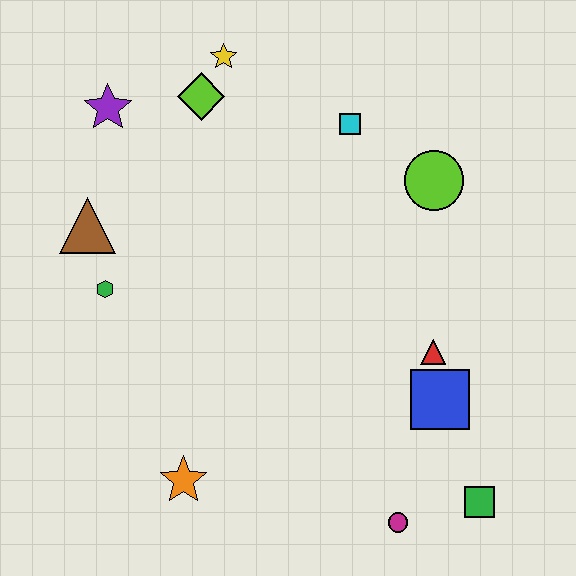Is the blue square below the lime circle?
Yes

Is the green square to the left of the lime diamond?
No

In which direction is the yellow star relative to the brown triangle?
The yellow star is above the brown triangle.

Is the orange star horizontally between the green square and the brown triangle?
Yes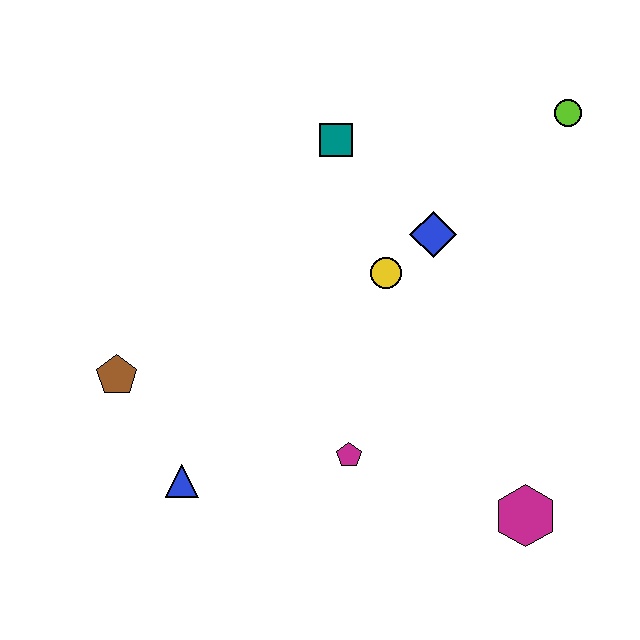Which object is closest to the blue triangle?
The brown pentagon is closest to the blue triangle.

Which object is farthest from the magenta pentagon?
The lime circle is farthest from the magenta pentagon.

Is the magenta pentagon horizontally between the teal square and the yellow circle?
Yes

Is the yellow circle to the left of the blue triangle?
No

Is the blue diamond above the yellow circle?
Yes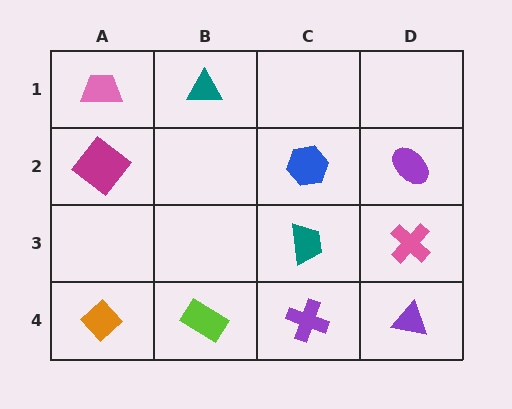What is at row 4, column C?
A purple cross.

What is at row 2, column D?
A purple ellipse.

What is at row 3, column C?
A teal trapezoid.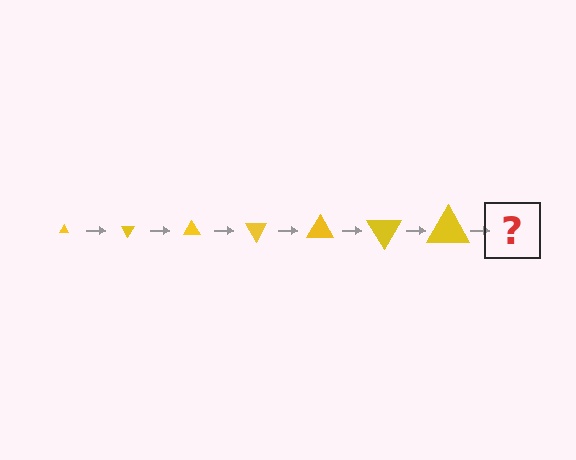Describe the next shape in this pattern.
It should be a triangle, larger than the previous one and rotated 420 degrees from the start.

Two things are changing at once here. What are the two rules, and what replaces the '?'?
The two rules are that the triangle grows larger each step and it rotates 60 degrees each step. The '?' should be a triangle, larger than the previous one and rotated 420 degrees from the start.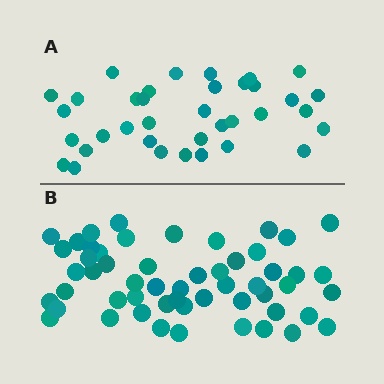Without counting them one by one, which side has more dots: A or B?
Region B (the bottom region) has more dots.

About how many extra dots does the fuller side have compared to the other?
Region B has approximately 20 more dots than region A.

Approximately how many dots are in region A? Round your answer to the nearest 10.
About 40 dots. (The exact count is 36, which rounds to 40.)